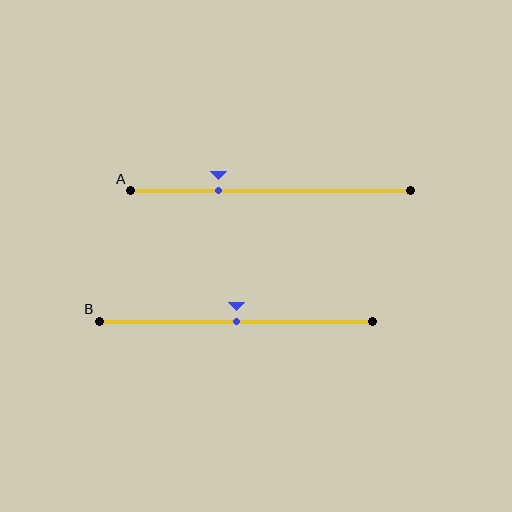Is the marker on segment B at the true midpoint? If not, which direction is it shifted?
Yes, the marker on segment B is at the true midpoint.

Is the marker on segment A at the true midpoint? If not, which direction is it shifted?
No, the marker on segment A is shifted to the left by about 18% of the segment length.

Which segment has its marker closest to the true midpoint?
Segment B has its marker closest to the true midpoint.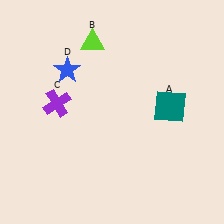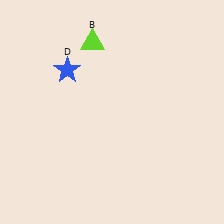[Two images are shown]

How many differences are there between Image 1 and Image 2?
There are 2 differences between the two images.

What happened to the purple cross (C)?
The purple cross (C) was removed in Image 2. It was in the top-left area of Image 1.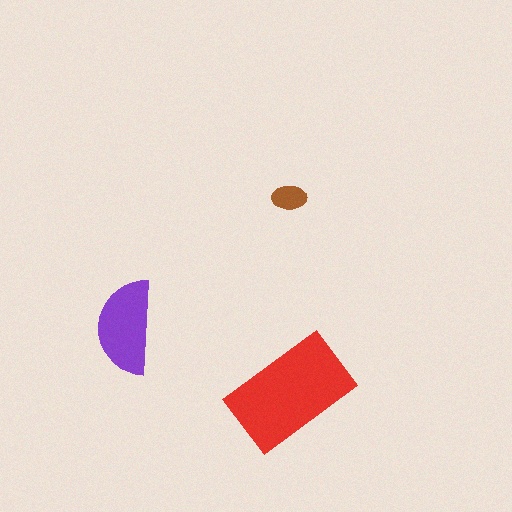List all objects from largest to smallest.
The red rectangle, the purple semicircle, the brown ellipse.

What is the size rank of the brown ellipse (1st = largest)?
3rd.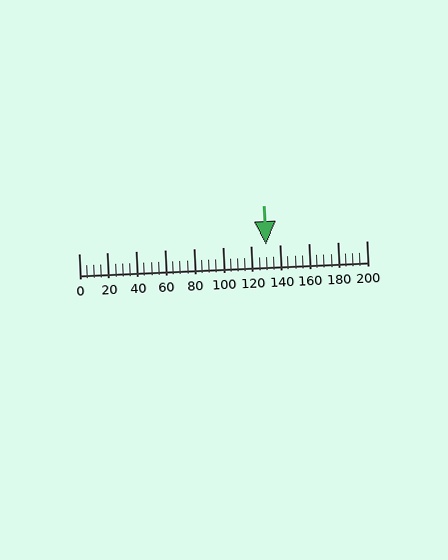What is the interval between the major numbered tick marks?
The major tick marks are spaced 20 units apart.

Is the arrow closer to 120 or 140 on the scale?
The arrow is closer to 140.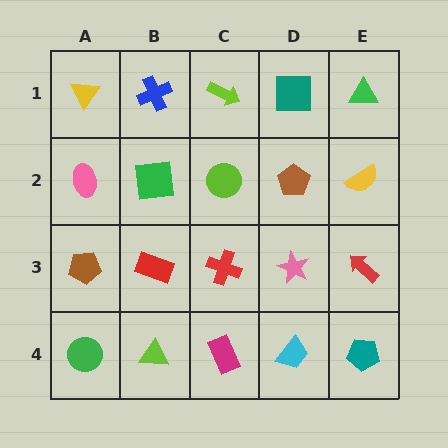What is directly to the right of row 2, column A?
A green square.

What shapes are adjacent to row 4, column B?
A red rectangle (row 3, column B), a green circle (row 4, column A), a magenta rectangle (row 4, column C).